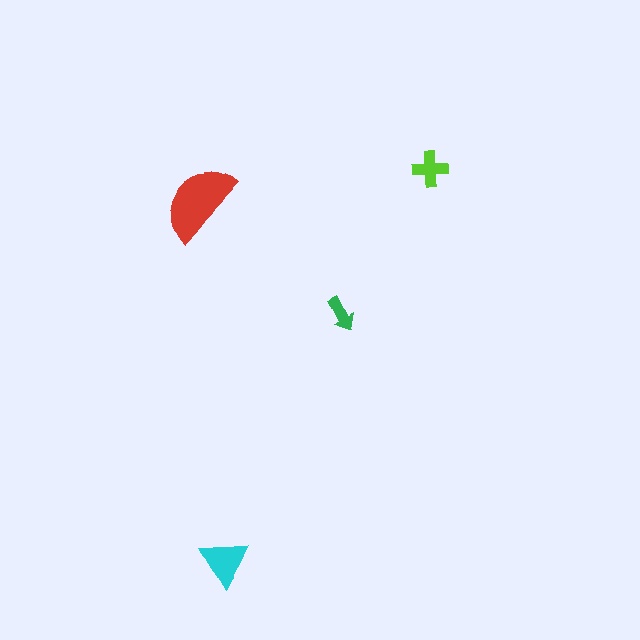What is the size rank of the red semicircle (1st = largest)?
1st.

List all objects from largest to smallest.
The red semicircle, the cyan triangle, the lime cross, the green arrow.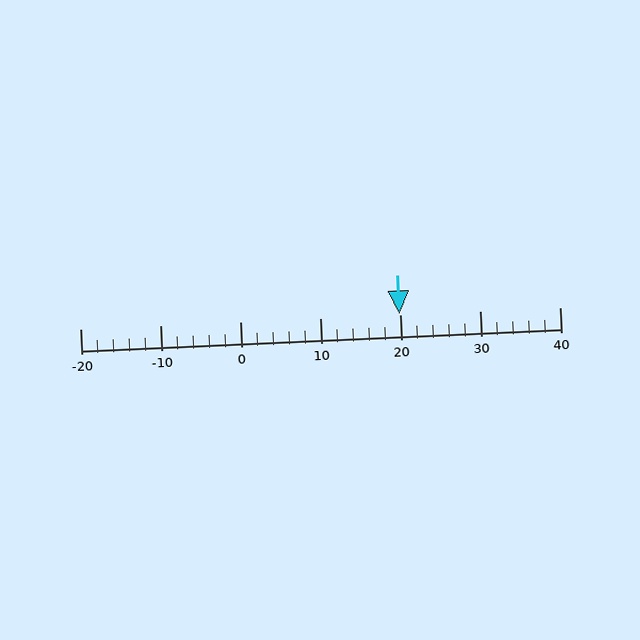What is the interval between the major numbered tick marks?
The major tick marks are spaced 10 units apart.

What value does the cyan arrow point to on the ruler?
The cyan arrow points to approximately 20.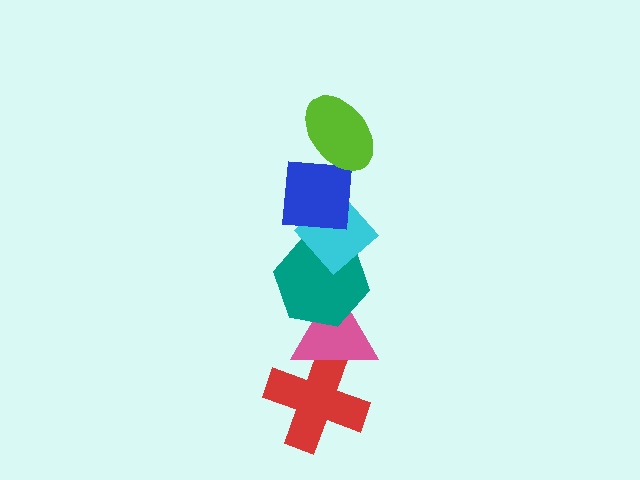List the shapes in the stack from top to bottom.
From top to bottom: the lime ellipse, the blue square, the cyan diamond, the teal hexagon, the pink triangle, the red cross.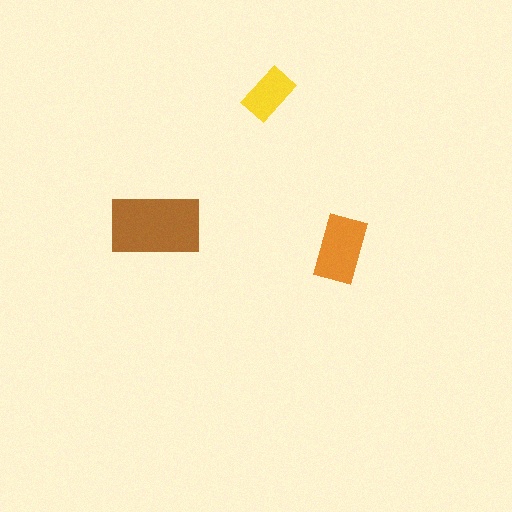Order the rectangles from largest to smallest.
the brown one, the orange one, the yellow one.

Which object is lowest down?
The orange rectangle is bottommost.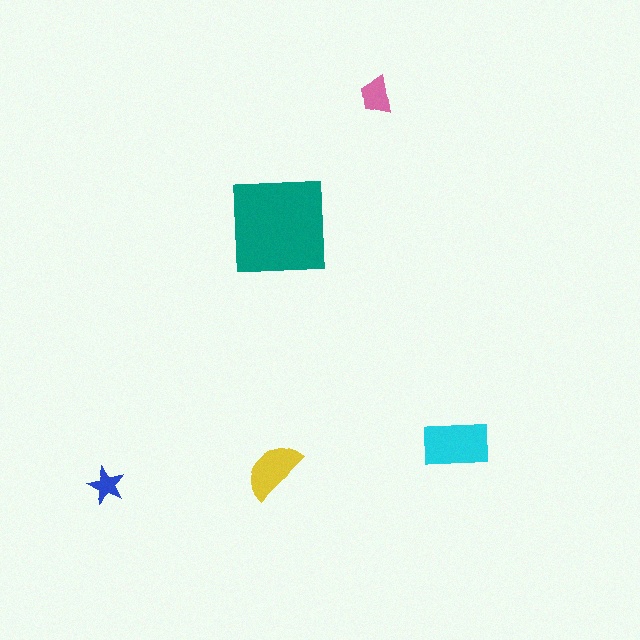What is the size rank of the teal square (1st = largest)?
1st.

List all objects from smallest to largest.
The blue star, the pink trapezoid, the yellow semicircle, the cyan rectangle, the teal square.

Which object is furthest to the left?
The blue star is leftmost.